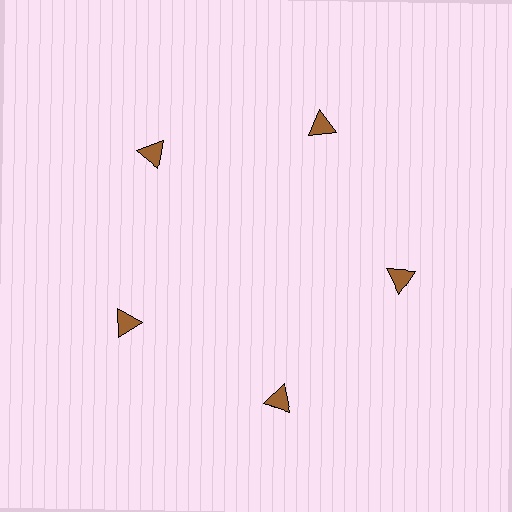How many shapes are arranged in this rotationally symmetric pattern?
There are 5 shapes, arranged in 5 groups of 1.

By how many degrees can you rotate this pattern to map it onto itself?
The pattern maps onto itself every 72 degrees of rotation.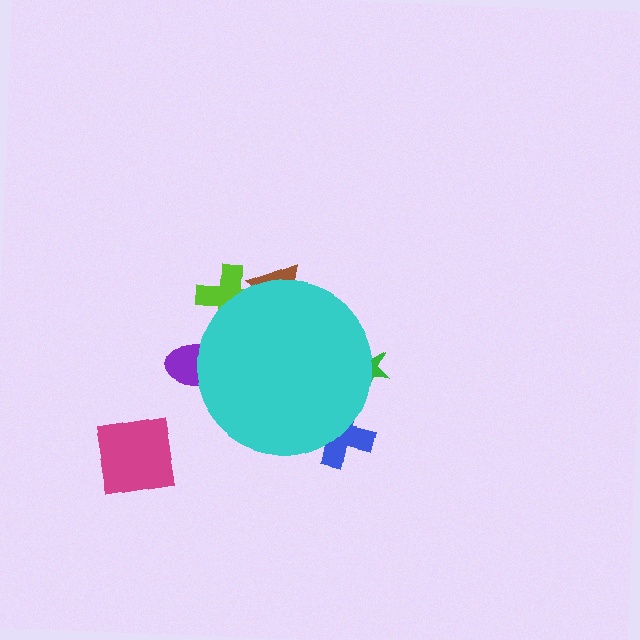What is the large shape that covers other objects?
A cyan circle.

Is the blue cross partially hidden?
Yes, the blue cross is partially hidden behind the cyan circle.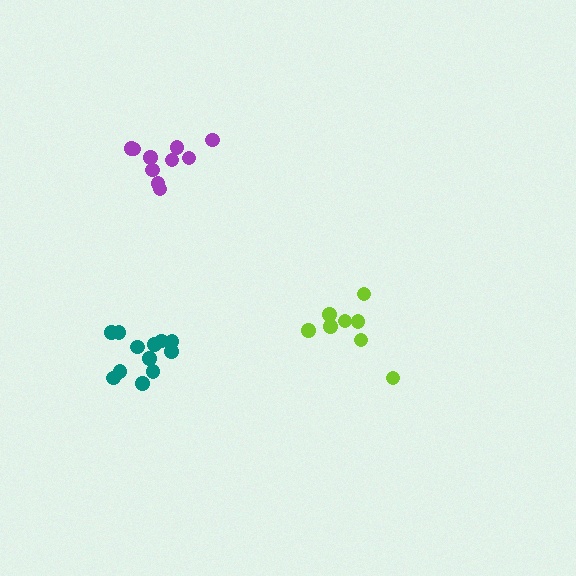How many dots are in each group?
Group 1: 10 dots, Group 2: 8 dots, Group 3: 12 dots (30 total).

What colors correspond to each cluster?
The clusters are colored: purple, lime, teal.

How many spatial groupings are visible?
There are 3 spatial groupings.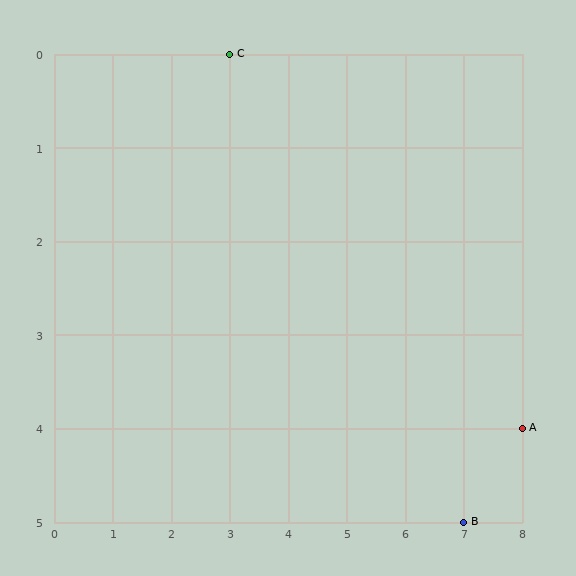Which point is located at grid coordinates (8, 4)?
Point A is at (8, 4).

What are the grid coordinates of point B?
Point B is at grid coordinates (7, 5).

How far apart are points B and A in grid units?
Points B and A are 1 column and 1 row apart (about 1.4 grid units diagonally).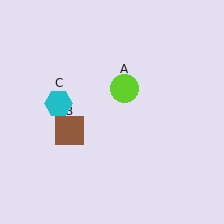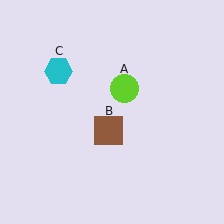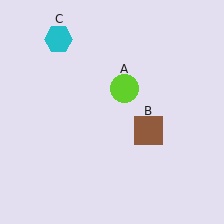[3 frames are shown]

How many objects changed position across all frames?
2 objects changed position: brown square (object B), cyan hexagon (object C).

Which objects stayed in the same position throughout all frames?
Lime circle (object A) remained stationary.